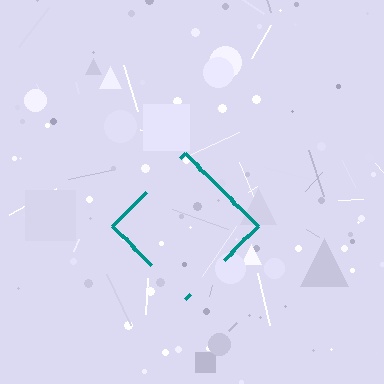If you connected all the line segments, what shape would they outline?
They would outline a diamond.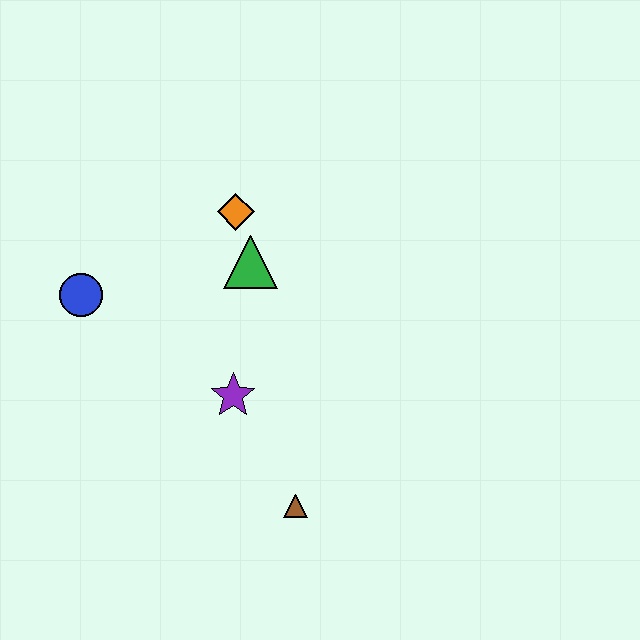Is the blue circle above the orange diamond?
No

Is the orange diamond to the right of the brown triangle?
No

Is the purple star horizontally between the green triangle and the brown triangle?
No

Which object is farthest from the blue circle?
The brown triangle is farthest from the blue circle.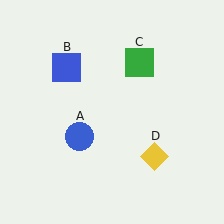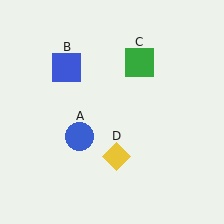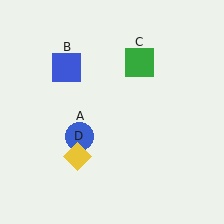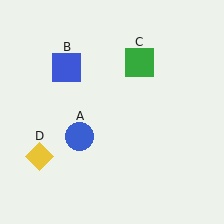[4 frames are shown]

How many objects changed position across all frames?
1 object changed position: yellow diamond (object D).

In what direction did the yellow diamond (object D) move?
The yellow diamond (object D) moved left.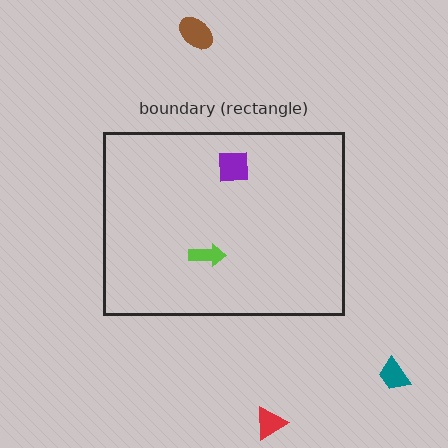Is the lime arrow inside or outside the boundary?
Inside.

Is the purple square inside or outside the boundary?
Inside.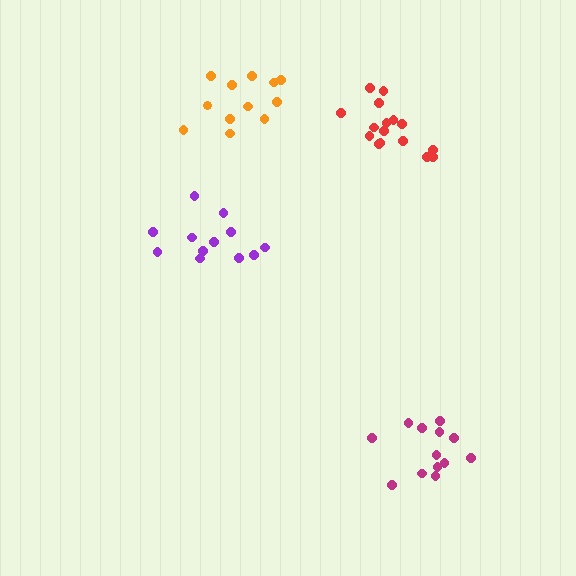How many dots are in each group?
Group 1: 12 dots, Group 2: 16 dots, Group 3: 13 dots, Group 4: 12 dots (53 total).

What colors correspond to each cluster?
The clusters are colored: purple, red, magenta, orange.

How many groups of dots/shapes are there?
There are 4 groups.